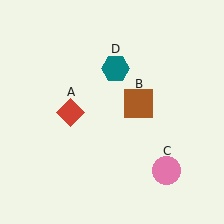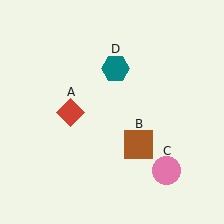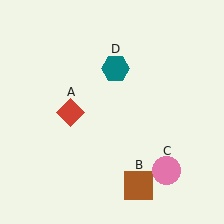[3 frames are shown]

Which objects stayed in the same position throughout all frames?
Red diamond (object A) and pink circle (object C) and teal hexagon (object D) remained stationary.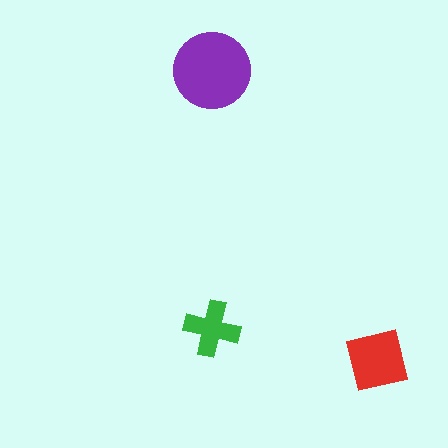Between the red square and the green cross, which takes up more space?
The red square.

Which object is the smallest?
The green cross.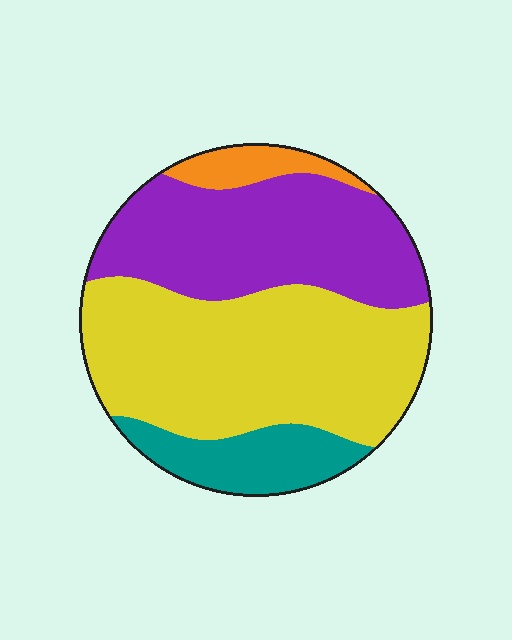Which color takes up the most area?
Yellow, at roughly 45%.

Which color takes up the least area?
Orange, at roughly 5%.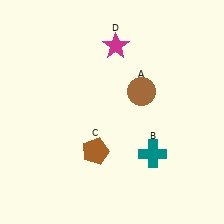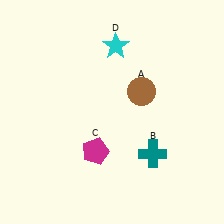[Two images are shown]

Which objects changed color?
C changed from brown to magenta. D changed from magenta to cyan.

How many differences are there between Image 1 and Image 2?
There are 2 differences between the two images.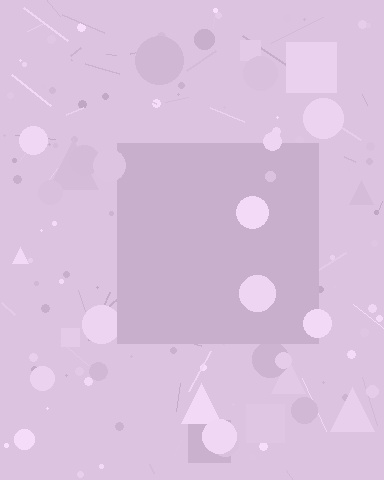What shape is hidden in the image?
A square is hidden in the image.